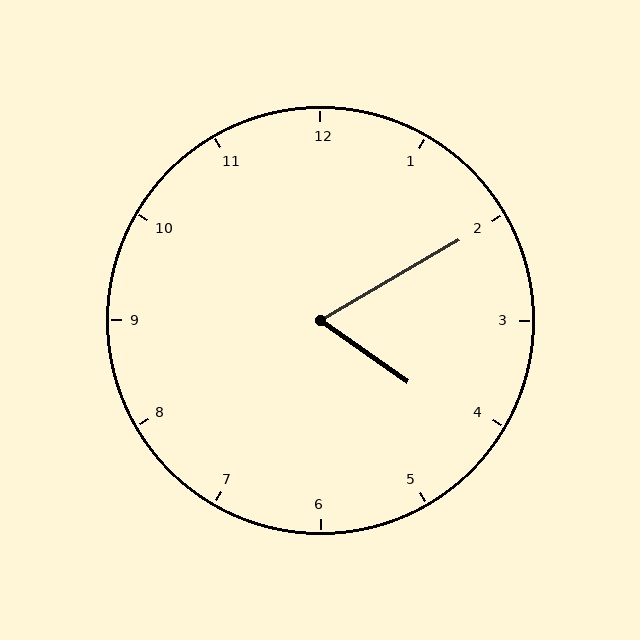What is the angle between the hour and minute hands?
Approximately 65 degrees.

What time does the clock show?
4:10.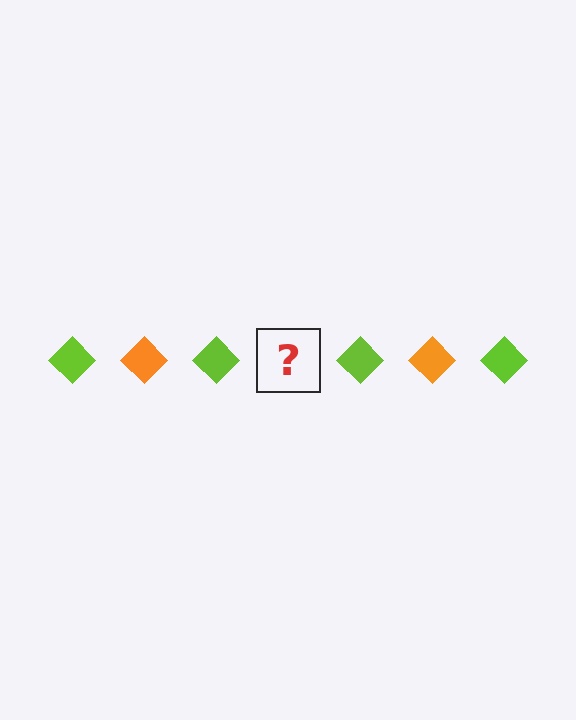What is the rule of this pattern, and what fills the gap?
The rule is that the pattern cycles through lime, orange diamonds. The gap should be filled with an orange diamond.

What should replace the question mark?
The question mark should be replaced with an orange diamond.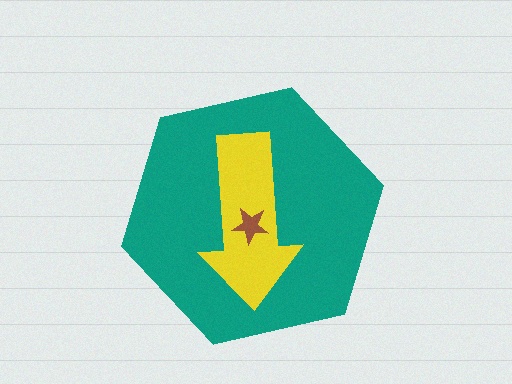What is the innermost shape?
The brown star.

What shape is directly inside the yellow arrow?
The brown star.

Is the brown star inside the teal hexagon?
Yes.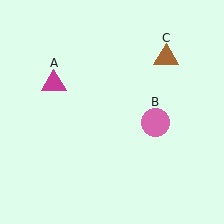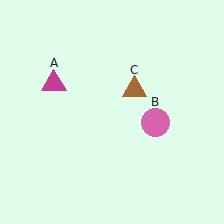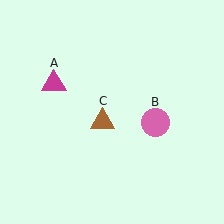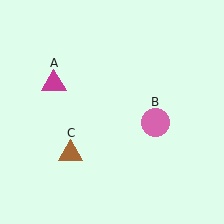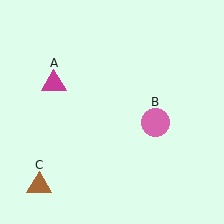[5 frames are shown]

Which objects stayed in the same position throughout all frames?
Magenta triangle (object A) and pink circle (object B) remained stationary.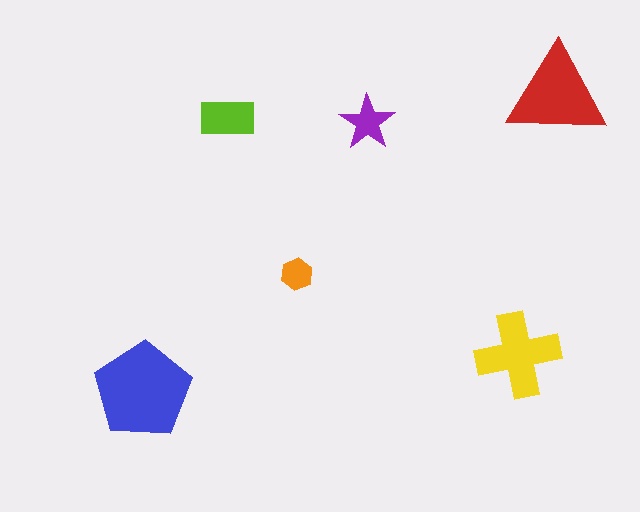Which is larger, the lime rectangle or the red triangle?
The red triangle.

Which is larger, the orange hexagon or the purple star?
The purple star.